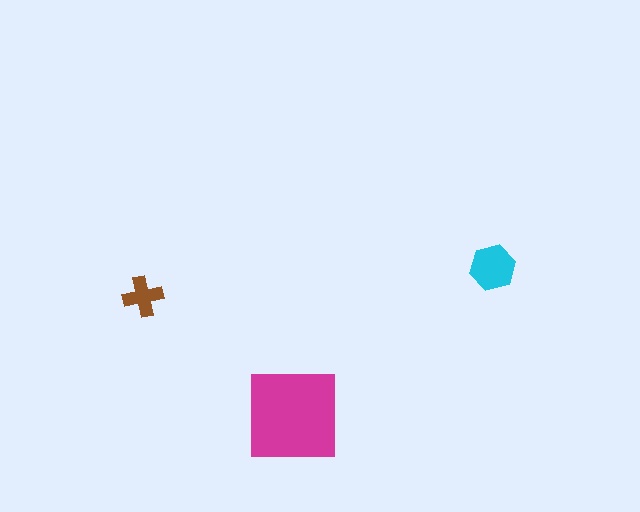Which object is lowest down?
The magenta square is bottommost.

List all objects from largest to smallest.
The magenta square, the cyan hexagon, the brown cross.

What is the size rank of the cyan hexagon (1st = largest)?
2nd.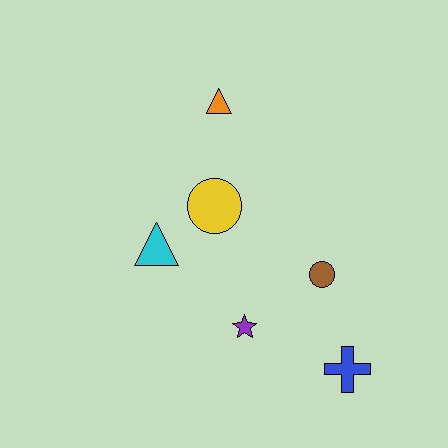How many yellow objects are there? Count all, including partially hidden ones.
There is 1 yellow object.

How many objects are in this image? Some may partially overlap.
There are 6 objects.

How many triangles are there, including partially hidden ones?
There are 2 triangles.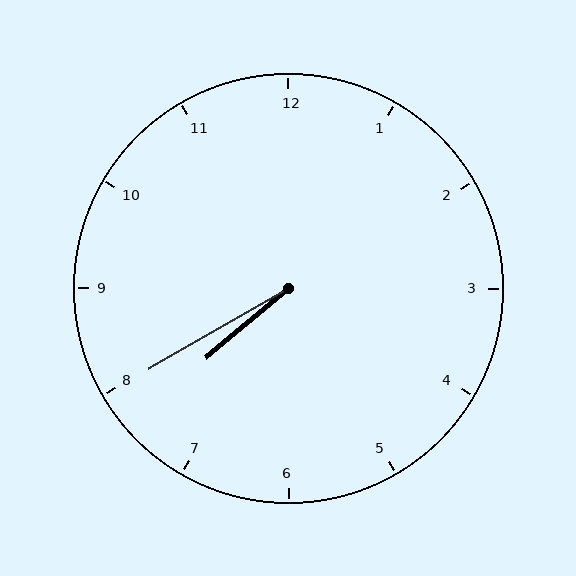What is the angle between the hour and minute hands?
Approximately 10 degrees.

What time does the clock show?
7:40.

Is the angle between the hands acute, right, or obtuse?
It is acute.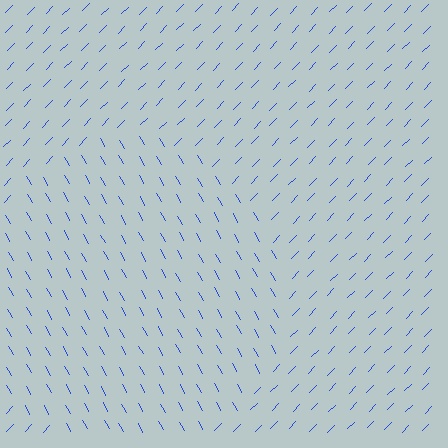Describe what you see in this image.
The image is filled with small blue line segments. A circle region in the image has lines oriented differently from the surrounding lines, creating a visible texture boundary.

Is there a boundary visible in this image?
Yes, there is a texture boundary formed by a change in line orientation.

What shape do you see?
I see a circle.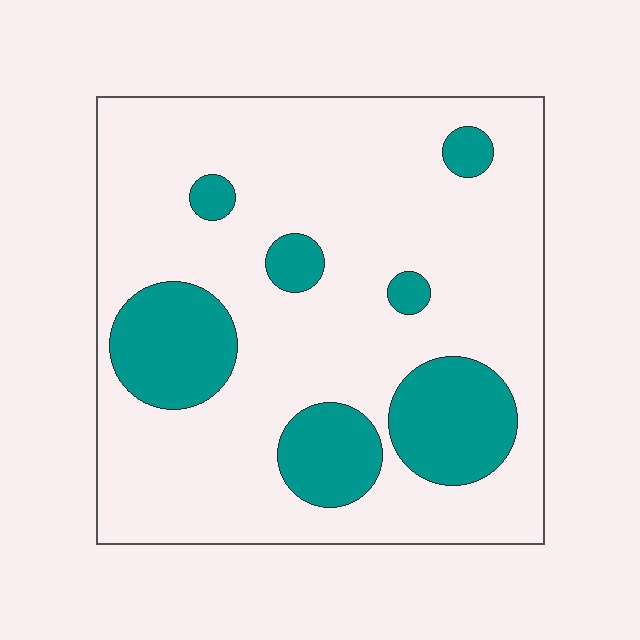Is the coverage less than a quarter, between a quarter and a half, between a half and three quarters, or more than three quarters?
Less than a quarter.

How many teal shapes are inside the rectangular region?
7.